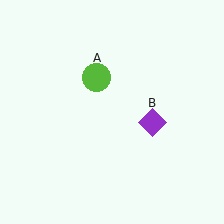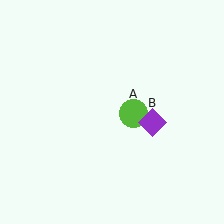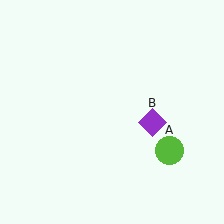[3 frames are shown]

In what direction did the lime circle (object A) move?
The lime circle (object A) moved down and to the right.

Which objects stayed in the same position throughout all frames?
Purple diamond (object B) remained stationary.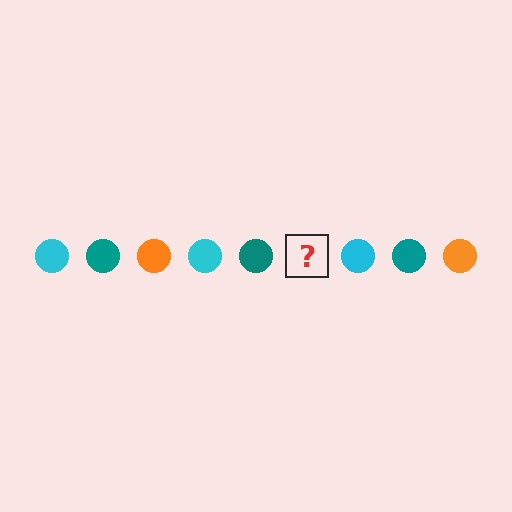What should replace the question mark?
The question mark should be replaced with an orange circle.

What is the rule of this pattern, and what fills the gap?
The rule is that the pattern cycles through cyan, teal, orange circles. The gap should be filled with an orange circle.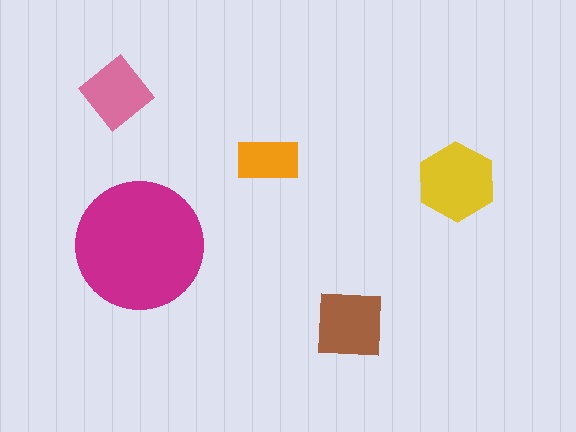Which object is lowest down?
The brown square is bottommost.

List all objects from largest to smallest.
The magenta circle, the yellow hexagon, the brown square, the pink diamond, the orange rectangle.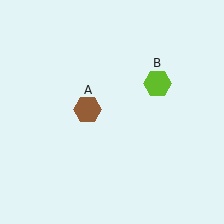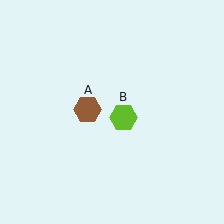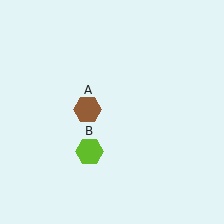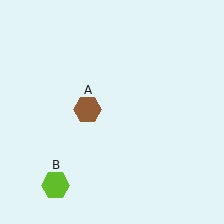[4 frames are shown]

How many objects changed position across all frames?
1 object changed position: lime hexagon (object B).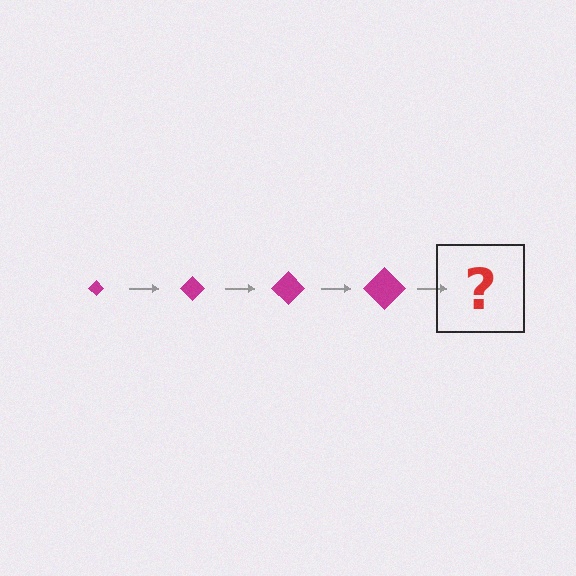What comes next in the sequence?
The next element should be a magenta diamond, larger than the previous one.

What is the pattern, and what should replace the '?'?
The pattern is that the diamond gets progressively larger each step. The '?' should be a magenta diamond, larger than the previous one.